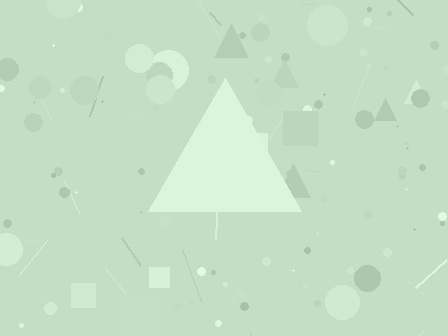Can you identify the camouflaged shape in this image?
The camouflaged shape is a triangle.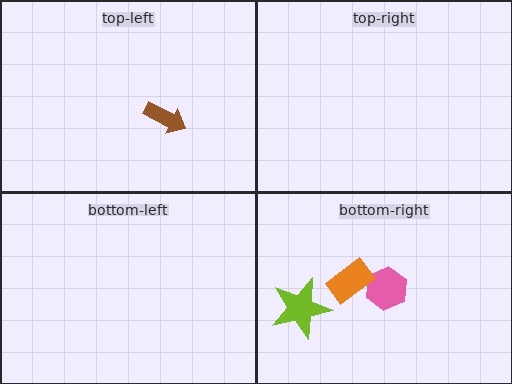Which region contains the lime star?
The bottom-right region.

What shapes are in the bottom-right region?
The lime star, the pink hexagon, the orange rectangle.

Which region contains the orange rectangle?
The bottom-right region.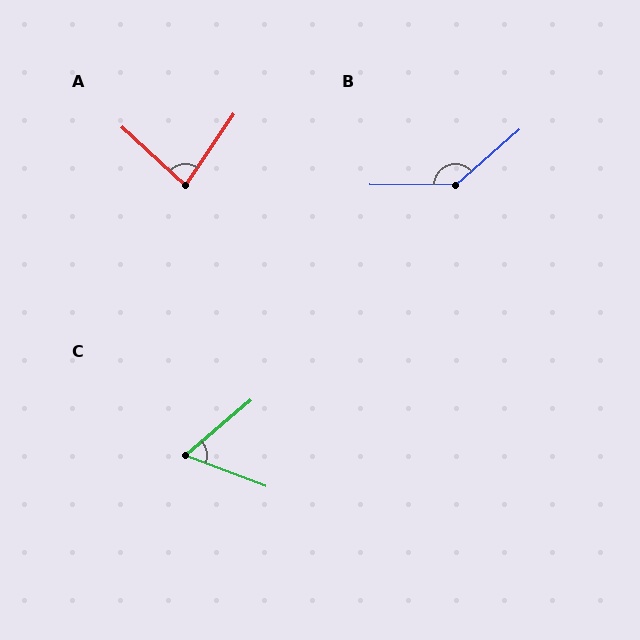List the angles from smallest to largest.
C (61°), A (82°), B (138°).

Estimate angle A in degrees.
Approximately 82 degrees.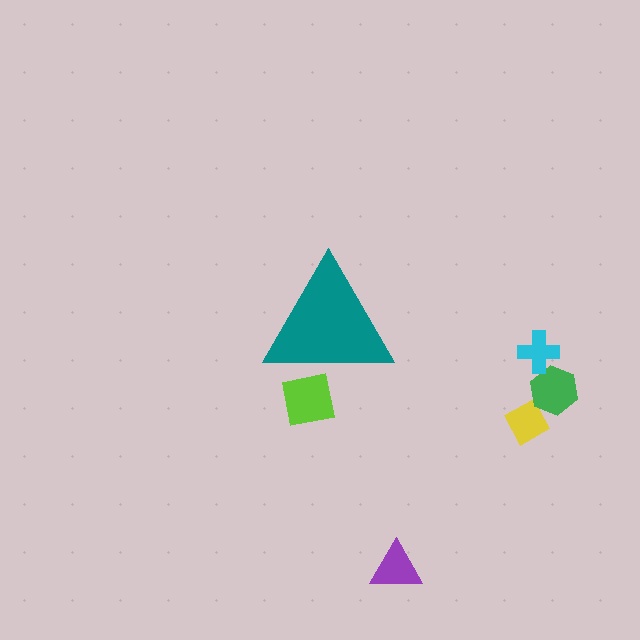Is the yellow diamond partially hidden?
No, the yellow diamond is fully visible.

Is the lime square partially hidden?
Yes, the lime square is partially hidden behind the teal triangle.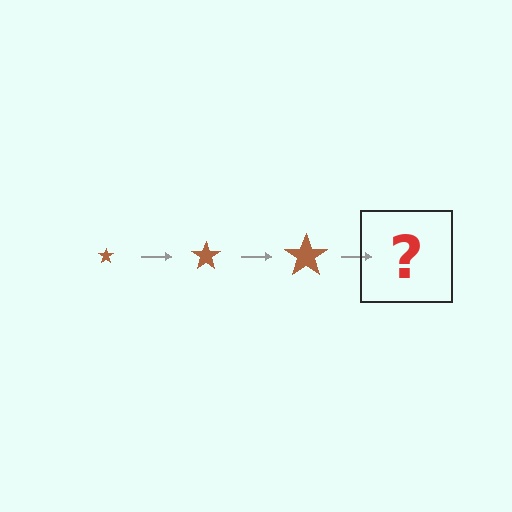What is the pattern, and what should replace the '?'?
The pattern is that the star gets progressively larger each step. The '?' should be a brown star, larger than the previous one.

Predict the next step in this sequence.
The next step is a brown star, larger than the previous one.